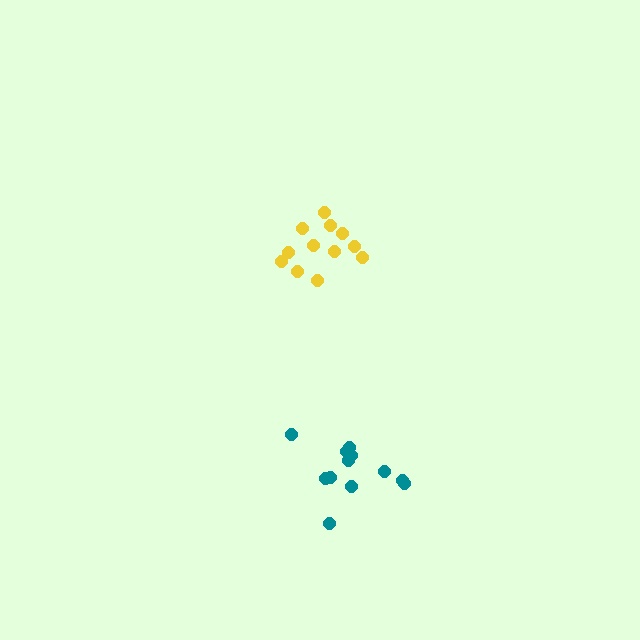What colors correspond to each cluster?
The clusters are colored: teal, yellow.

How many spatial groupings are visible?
There are 2 spatial groupings.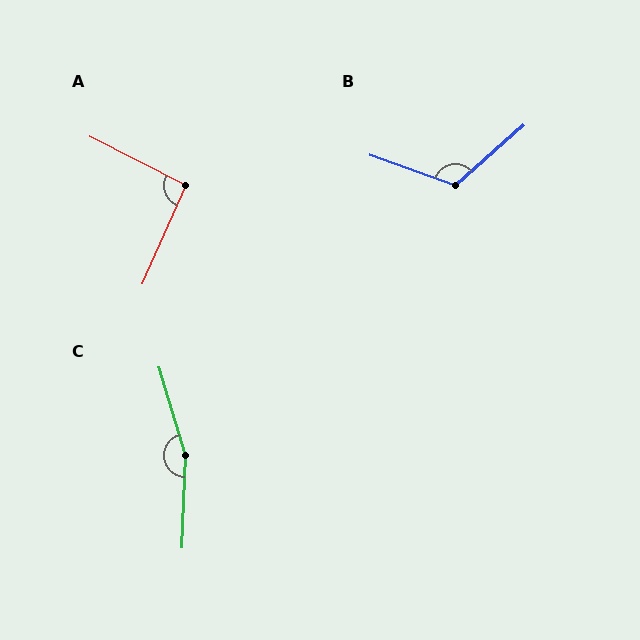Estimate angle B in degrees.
Approximately 119 degrees.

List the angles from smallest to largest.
A (93°), B (119°), C (161°).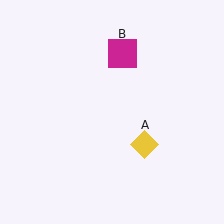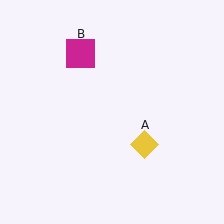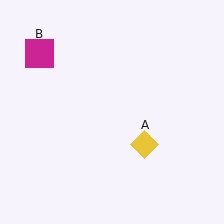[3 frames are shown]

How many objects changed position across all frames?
1 object changed position: magenta square (object B).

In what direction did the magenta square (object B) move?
The magenta square (object B) moved left.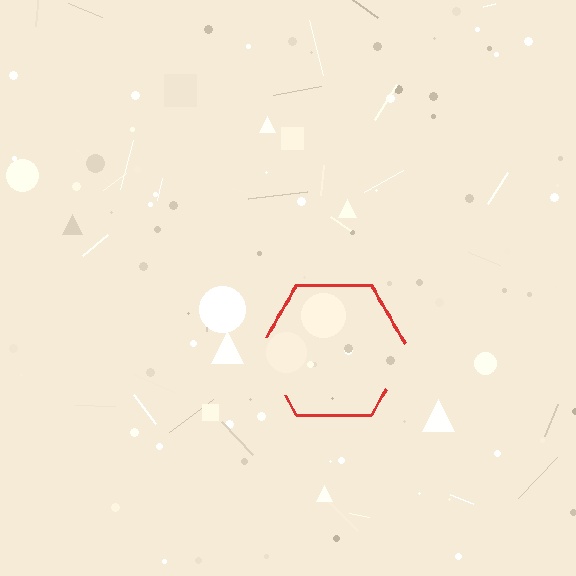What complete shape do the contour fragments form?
The contour fragments form a hexagon.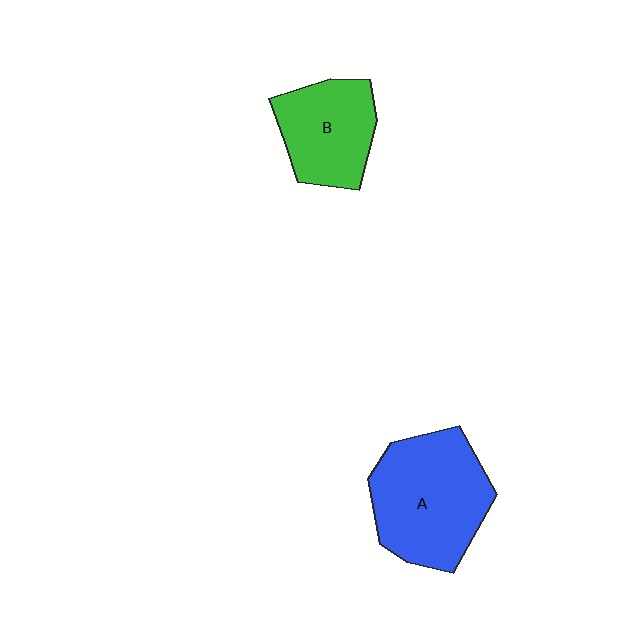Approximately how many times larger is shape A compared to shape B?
Approximately 1.5 times.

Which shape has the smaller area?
Shape B (green).